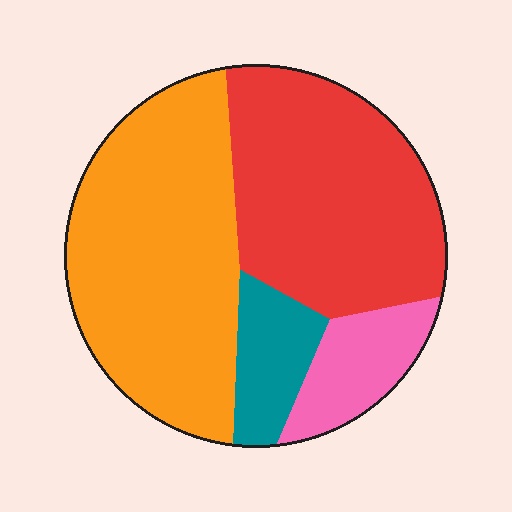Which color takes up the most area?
Orange, at roughly 45%.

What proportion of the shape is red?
Red takes up between a quarter and a half of the shape.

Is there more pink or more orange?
Orange.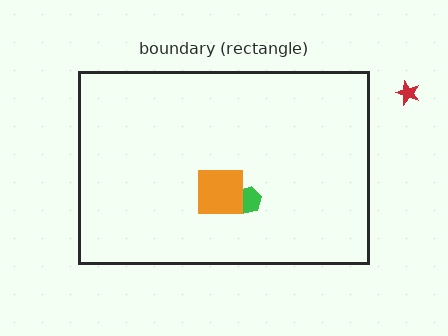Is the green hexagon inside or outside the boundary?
Inside.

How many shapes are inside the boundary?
2 inside, 1 outside.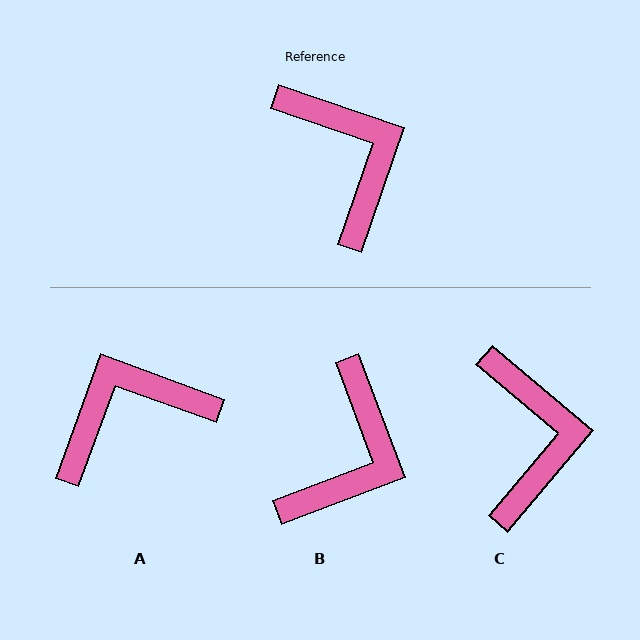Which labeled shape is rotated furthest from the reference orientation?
A, about 89 degrees away.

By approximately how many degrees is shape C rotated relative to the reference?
Approximately 21 degrees clockwise.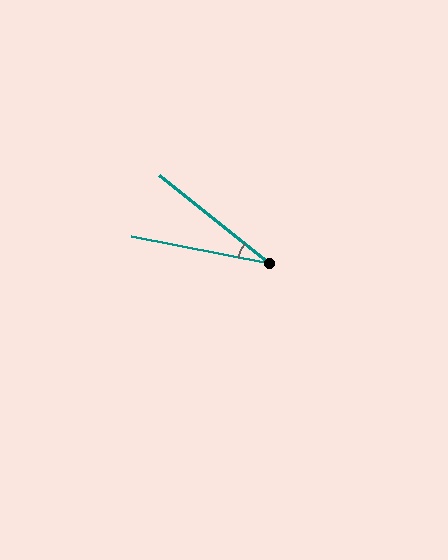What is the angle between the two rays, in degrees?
Approximately 27 degrees.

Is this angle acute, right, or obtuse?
It is acute.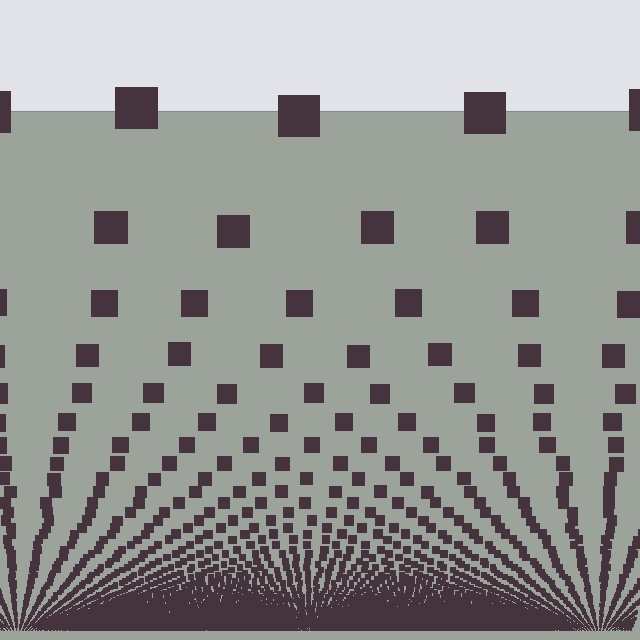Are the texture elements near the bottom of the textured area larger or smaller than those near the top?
Smaller. The gradient is inverted — elements near the bottom are smaller and denser.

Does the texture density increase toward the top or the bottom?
Density increases toward the bottom.